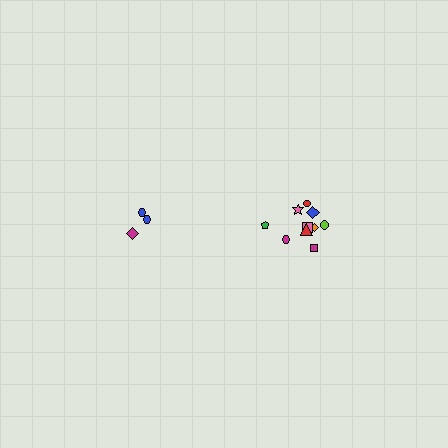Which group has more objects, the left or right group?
The right group.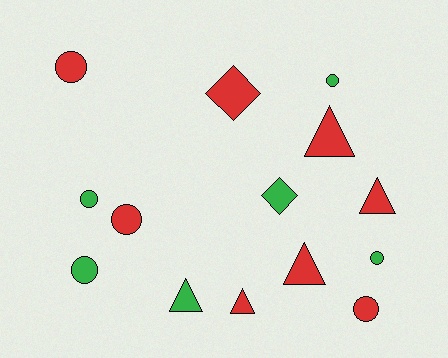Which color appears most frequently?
Red, with 8 objects.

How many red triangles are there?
There are 4 red triangles.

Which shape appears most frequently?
Circle, with 7 objects.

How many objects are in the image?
There are 14 objects.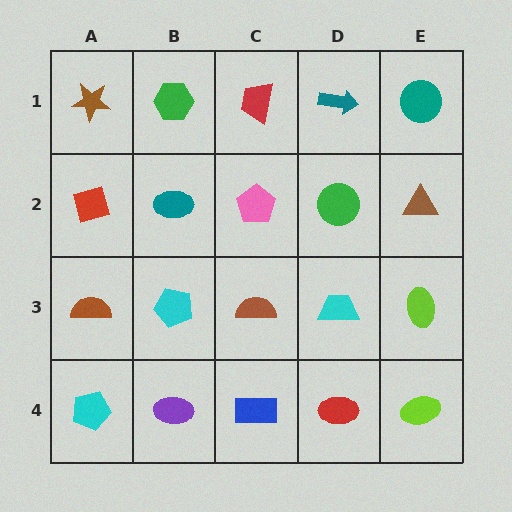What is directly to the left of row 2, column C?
A teal ellipse.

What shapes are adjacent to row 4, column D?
A cyan trapezoid (row 3, column D), a blue rectangle (row 4, column C), a lime ellipse (row 4, column E).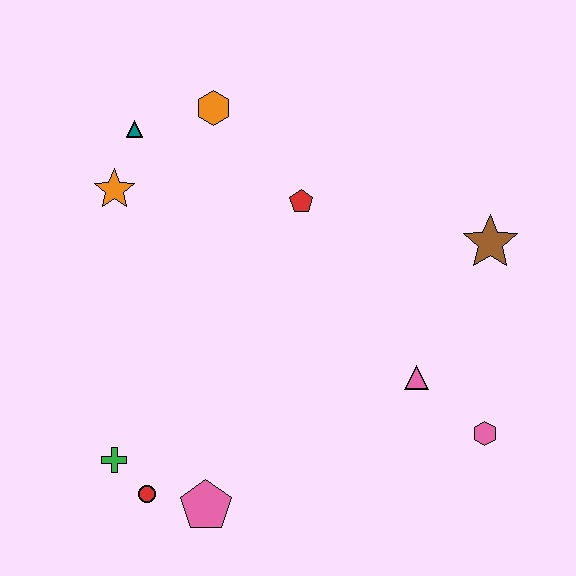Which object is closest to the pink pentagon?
The red circle is closest to the pink pentagon.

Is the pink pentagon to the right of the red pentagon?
No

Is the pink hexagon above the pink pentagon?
Yes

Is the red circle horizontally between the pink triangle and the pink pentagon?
No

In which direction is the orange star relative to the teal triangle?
The orange star is below the teal triangle.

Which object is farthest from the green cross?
The brown star is farthest from the green cross.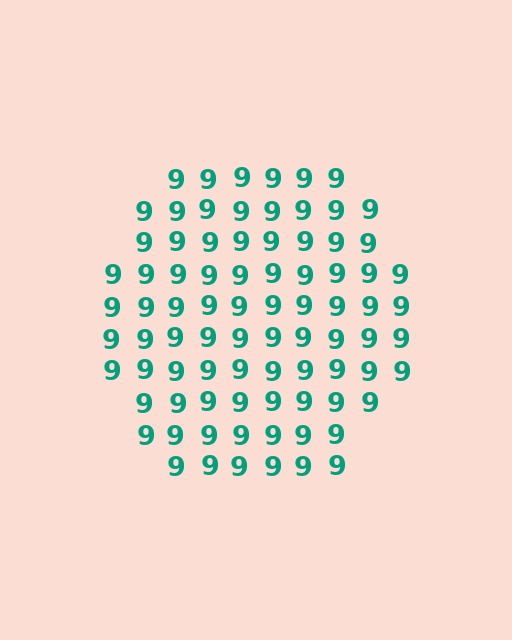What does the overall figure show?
The overall figure shows a hexagon.